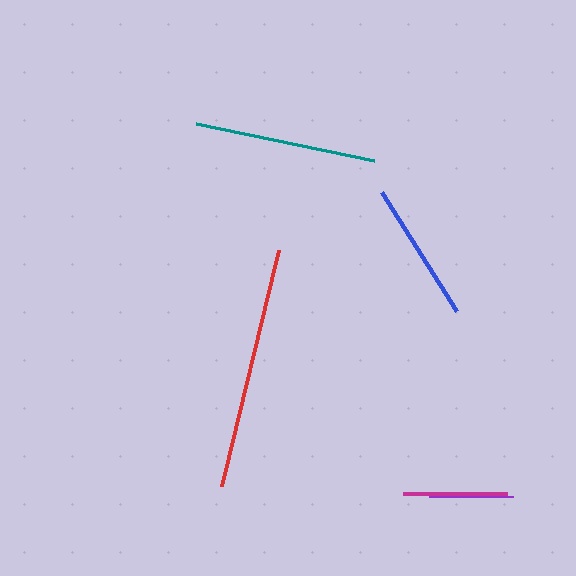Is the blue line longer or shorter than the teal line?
The teal line is longer than the blue line.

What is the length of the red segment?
The red segment is approximately 243 pixels long.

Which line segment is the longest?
The red line is the longest at approximately 243 pixels.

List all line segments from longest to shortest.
From longest to shortest: red, teal, blue, magenta, purple.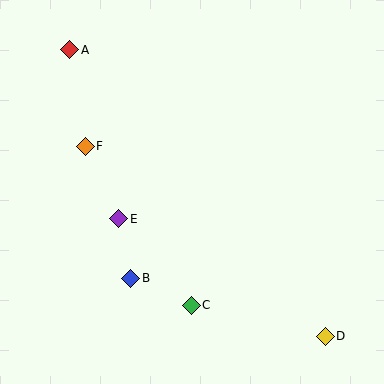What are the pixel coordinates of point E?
Point E is at (119, 219).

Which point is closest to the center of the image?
Point E at (119, 219) is closest to the center.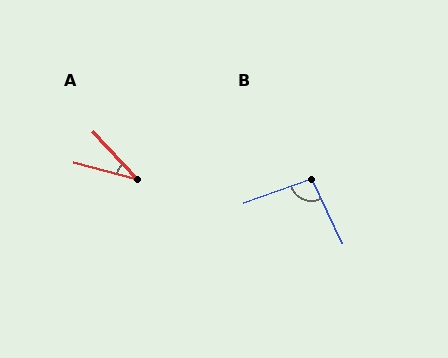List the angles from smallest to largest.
A (32°), B (95°).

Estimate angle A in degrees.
Approximately 32 degrees.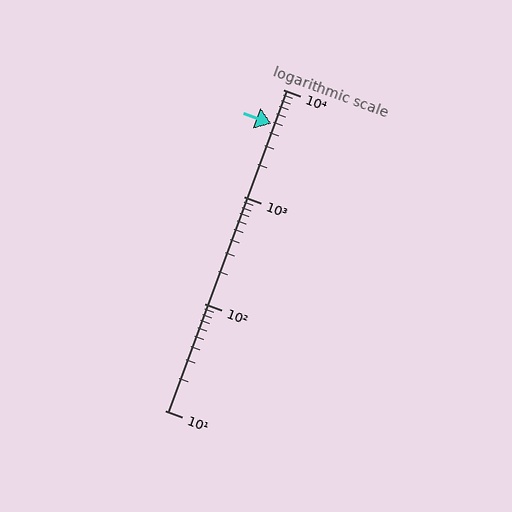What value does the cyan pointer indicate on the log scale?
The pointer indicates approximately 4800.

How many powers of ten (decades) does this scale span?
The scale spans 3 decades, from 10 to 10000.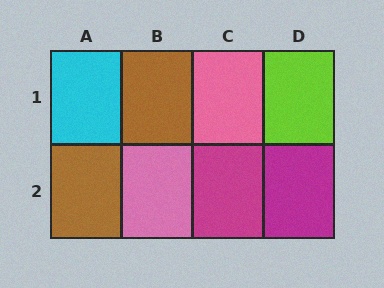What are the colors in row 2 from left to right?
Brown, pink, magenta, magenta.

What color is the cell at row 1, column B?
Brown.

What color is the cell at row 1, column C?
Pink.